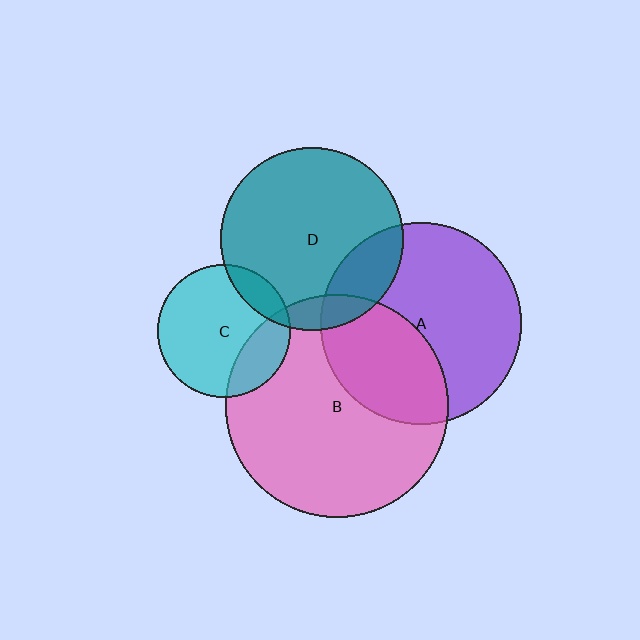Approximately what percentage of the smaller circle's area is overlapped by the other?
Approximately 20%.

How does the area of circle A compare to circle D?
Approximately 1.2 times.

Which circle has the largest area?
Circle B (pink).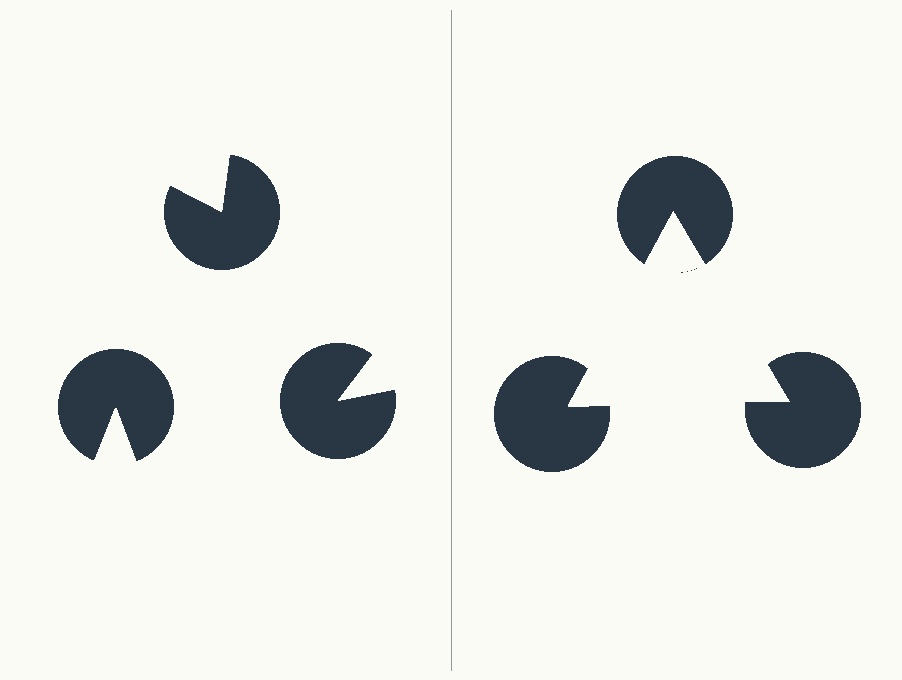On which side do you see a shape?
An illusory triangle appears on the right side. On the left side the wedge cuts are rotated, so no coherent shape forms.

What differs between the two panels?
The pac-man discs are positioned identically on both sides; only the wedge orientations differ. On the right they align to a triangle; on the left they are misaligned.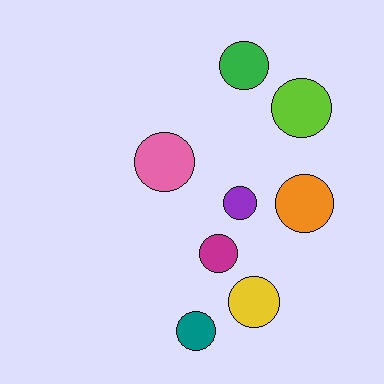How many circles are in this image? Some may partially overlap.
There are 8 circles.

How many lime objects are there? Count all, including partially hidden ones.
There is 1 lime object.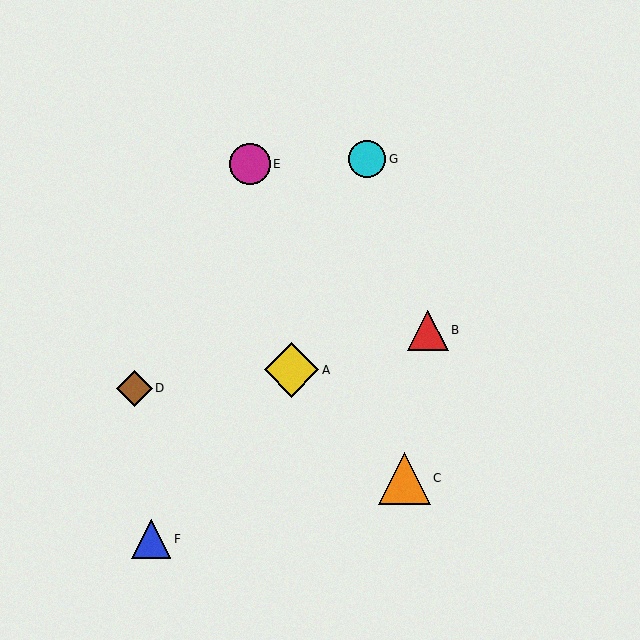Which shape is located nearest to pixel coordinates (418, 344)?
The red triangle (labeled B) at (428, 330) is nearest to that location.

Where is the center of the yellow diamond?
The center of the yellow diamond is at (292, 370).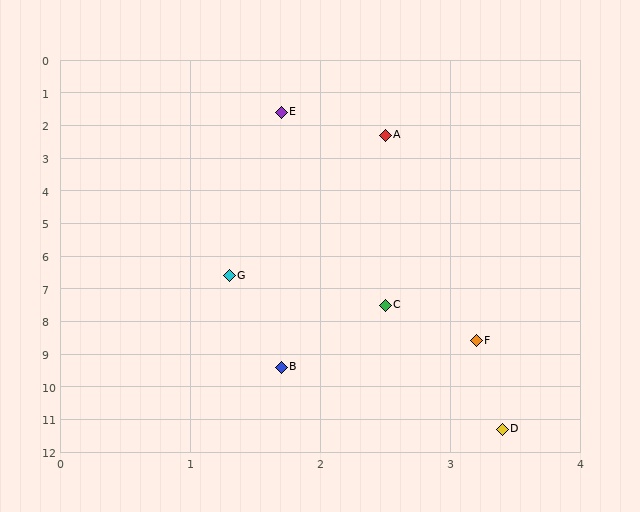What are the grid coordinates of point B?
Point B is at approximately (1.7, 9.4).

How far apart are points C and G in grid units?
Points C and G are about 1.5 grid units apart.